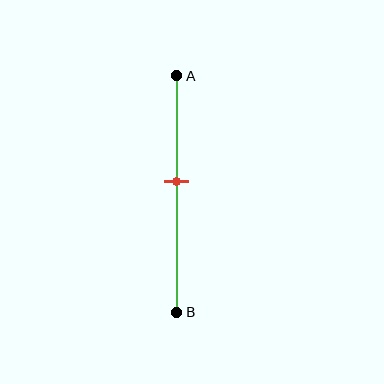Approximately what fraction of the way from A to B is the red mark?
The red mark is approximately 45% of the way from A to B.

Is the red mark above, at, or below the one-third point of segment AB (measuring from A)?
The red mark is below the one-third point of segment AB.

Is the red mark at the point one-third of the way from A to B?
No, the mark is at about 45% from A, not at the 33% one-third point.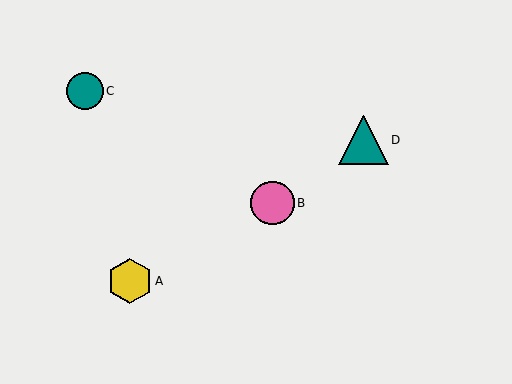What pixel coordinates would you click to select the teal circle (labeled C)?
Click at (85, 91) to select the teal circle C.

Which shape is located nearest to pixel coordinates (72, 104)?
The teal circle (labeled C) at (85, 91) is nearest to that location.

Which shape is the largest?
The teal triangle (labeled D) is the largest.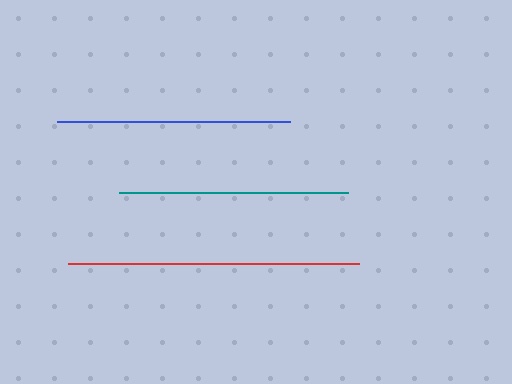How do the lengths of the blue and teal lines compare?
The blue and teal lines are approximately the same length.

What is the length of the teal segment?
The teal segment is approximately 230 pixels long.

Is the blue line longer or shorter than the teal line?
The blue line is longer than the teal line.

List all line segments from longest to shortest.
From longest to shortest: red, blue, teal.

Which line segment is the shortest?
The teal line is the shortest at approximately 230 pixels.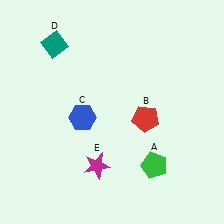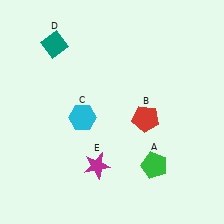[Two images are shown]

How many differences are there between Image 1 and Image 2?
There is 1 difference between the two images.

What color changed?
The hexagon (C) changed from blue in Image 1 to cyan in Image 2.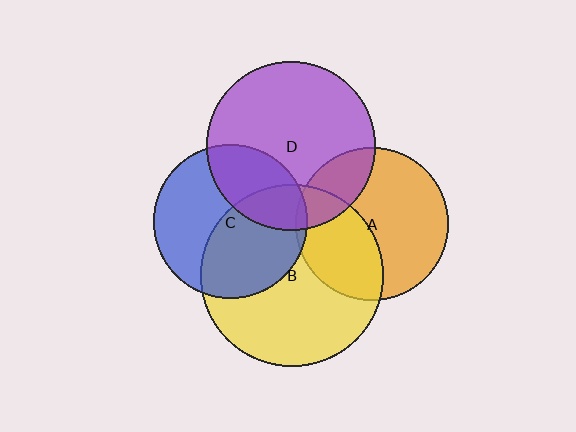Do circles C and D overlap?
Yes.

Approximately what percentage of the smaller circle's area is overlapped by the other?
Approximately 30%.